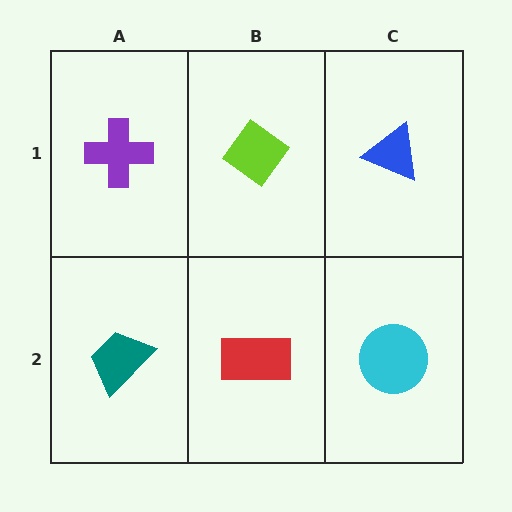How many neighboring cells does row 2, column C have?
2.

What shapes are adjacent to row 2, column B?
A lime diamond (row 1, column B), a teal trapezoid (row 2, column A), a cyan circle (row 2, column C).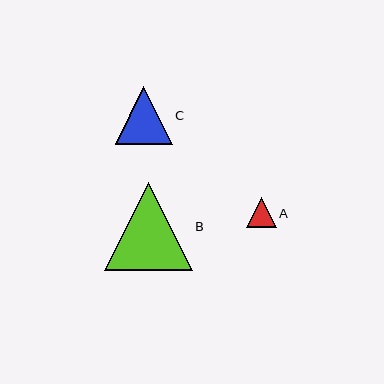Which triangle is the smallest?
Triangle A is the smallest with a size of approximately 30 pixels.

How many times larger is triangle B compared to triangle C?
Triangle B is approximately 1.5 times the size of triangle C.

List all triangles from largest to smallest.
From largest to smallest: B, C, A.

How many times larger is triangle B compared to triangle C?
Triangle B is approximately 1.5 times the size of triangle C.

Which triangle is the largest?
Triangle B is the largest with a size of approximately 88 pixels.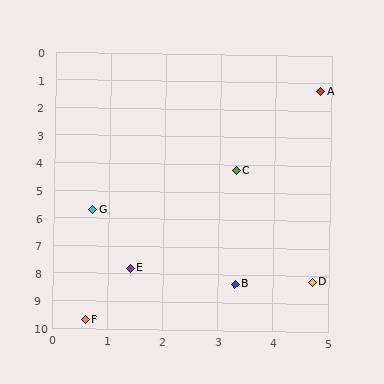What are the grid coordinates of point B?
Point B is at approximately (3.3, 8.3).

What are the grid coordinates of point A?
Point A is at approximately (4.8, 1.3).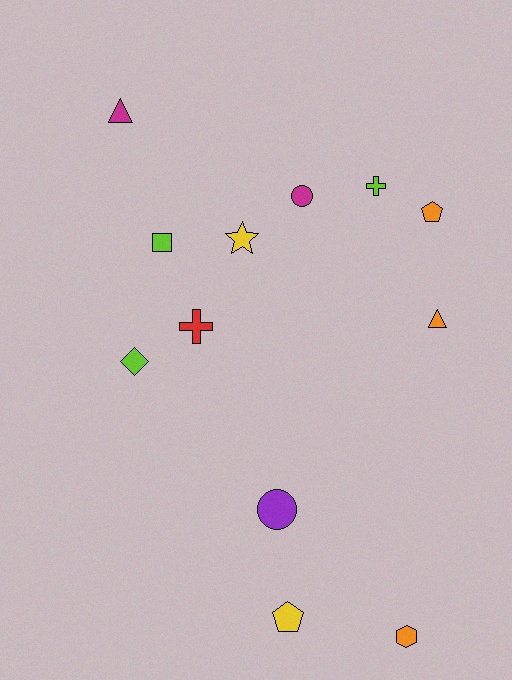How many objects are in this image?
There are 12 objects.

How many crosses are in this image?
There are 2 crosses.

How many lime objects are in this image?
There are 3 lime objects.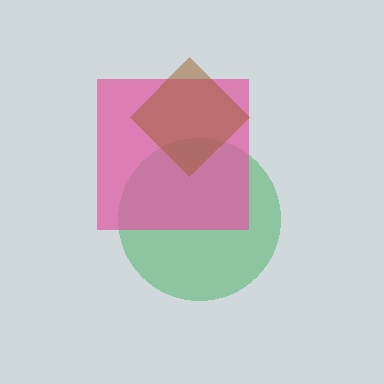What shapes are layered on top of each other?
The layered shapes are: a green circle, a pink square, a brown diamond.